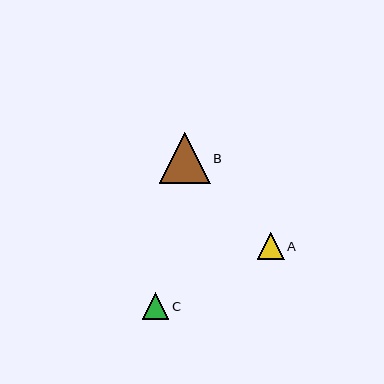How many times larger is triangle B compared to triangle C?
Triangle B is approximately 1.9 times the size of triangle C.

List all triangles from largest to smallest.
From largest to smallest: B, A, C.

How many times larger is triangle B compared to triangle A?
Triangle B is approximately 1.9 times the size of triangle A.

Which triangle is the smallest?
Triangle C is the smallest with a size of approximately 27 pixels.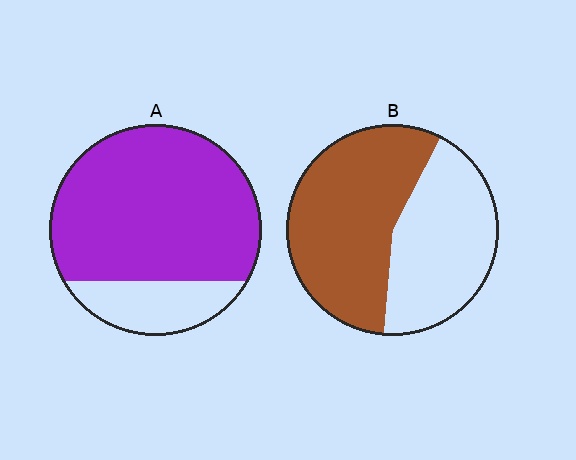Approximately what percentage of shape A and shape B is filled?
A is approximately 80% and B is approximately 55%.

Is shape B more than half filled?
Yes.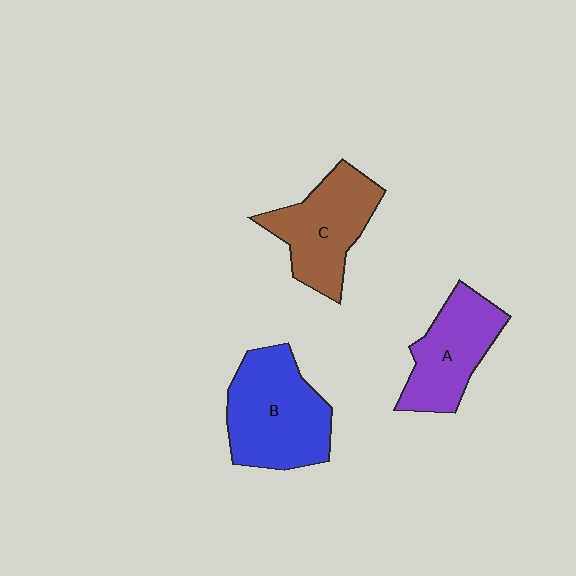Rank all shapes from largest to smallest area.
From largest to smallest: B (blue), C (brown), A (purple).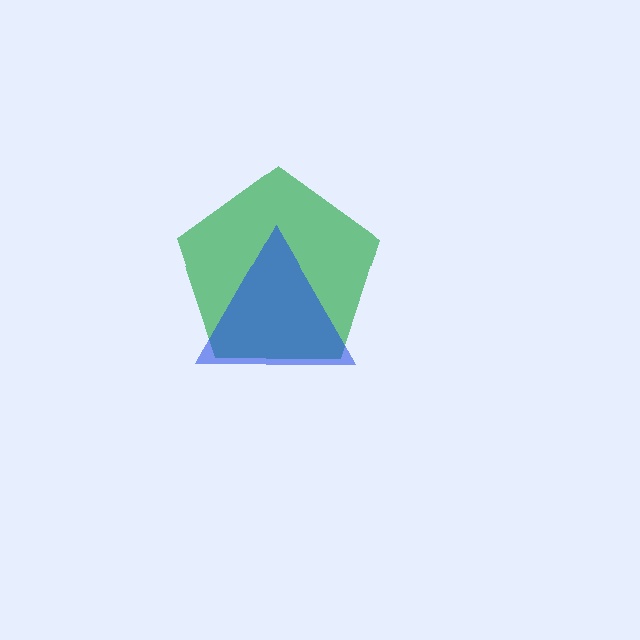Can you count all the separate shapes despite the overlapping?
Yes, there are 2 separate shapes.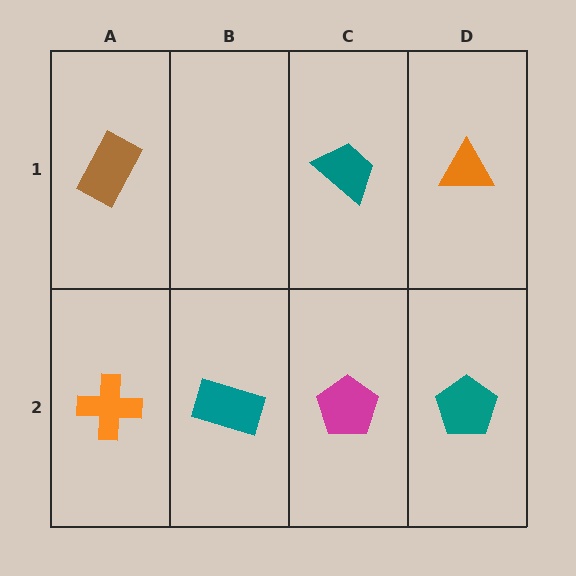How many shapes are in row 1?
3 shapes.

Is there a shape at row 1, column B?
No, that cell is empty.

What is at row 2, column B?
A teal rectangle.